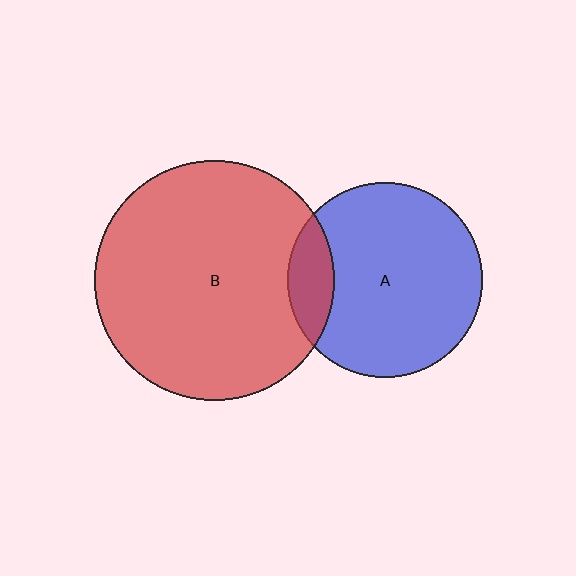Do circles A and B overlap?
Yes.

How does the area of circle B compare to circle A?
Approximately 1.5 times.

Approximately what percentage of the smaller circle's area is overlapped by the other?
Approximately 15%.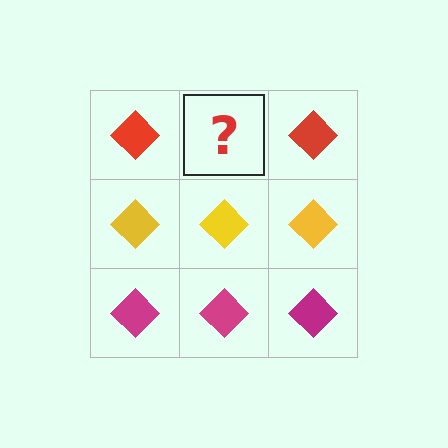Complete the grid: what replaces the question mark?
The question mark should be replaced with a red diamond.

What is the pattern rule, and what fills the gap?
The rule is that each row has a consistent color. The gap should be filled with a red diamond.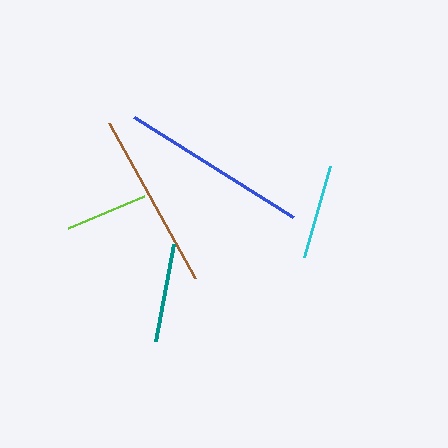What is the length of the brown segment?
The brown segment is approximately 177 pixels long.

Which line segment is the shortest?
The lime line is the shortest at approximately 83 pixels.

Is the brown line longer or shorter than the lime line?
The brown line is longer than the lime line.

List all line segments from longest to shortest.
From longest to shortest: blue, brown, teal, cyan, lime.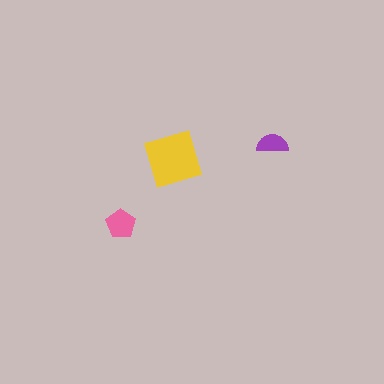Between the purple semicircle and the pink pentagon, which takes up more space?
The pink pentagon.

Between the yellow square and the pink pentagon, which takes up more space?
The yellow square.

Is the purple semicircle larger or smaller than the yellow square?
Smaller.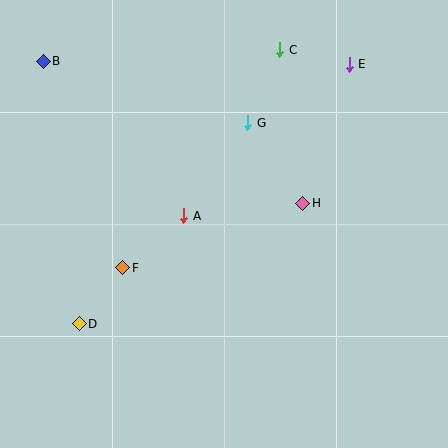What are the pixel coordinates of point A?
Point A is at (184, 216).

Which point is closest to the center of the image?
Point A at (184, 216) is closest to the center.